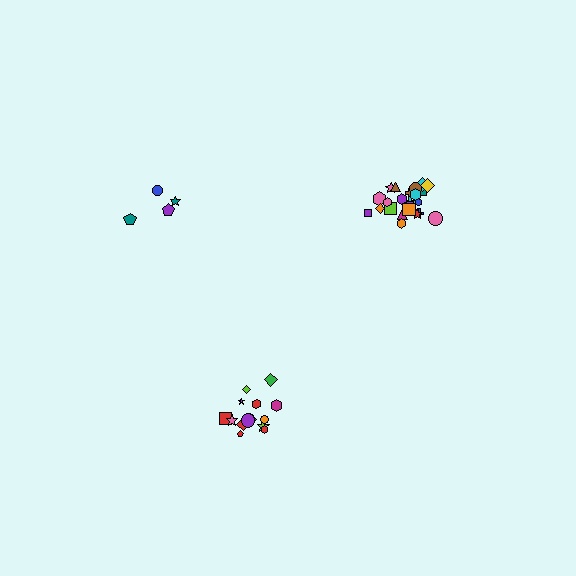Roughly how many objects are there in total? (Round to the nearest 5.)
Roughly 45 objects in total.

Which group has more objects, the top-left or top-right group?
The top-right group.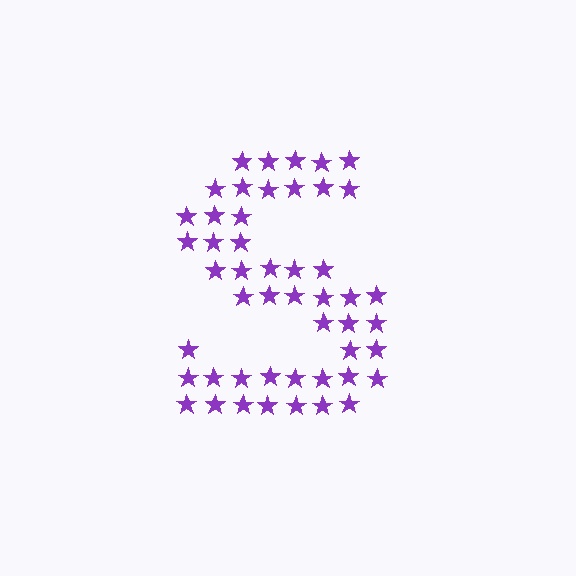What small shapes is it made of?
It is made of small stars.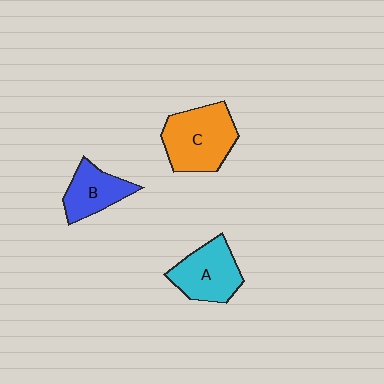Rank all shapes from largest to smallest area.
From largest to smallest: C (orange), A (cyan), B (blue).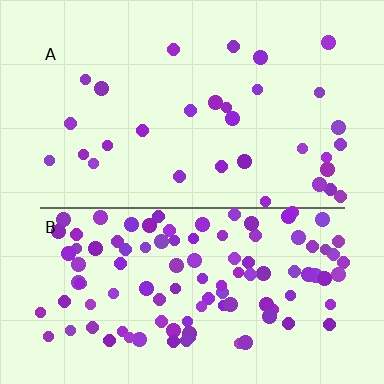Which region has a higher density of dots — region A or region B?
B (the bottom).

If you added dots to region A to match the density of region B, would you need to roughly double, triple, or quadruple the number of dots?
Approximately quadruple.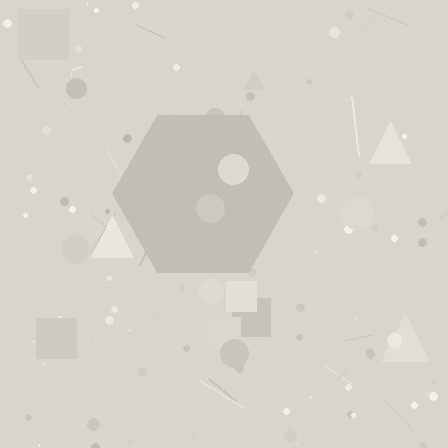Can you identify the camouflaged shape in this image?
The camouflaged shape is a hexagon.